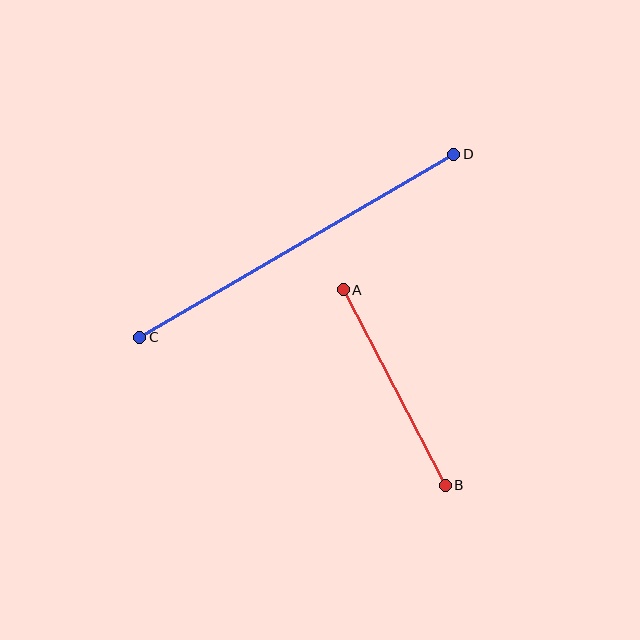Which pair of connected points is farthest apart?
Points C and D are farthest apart.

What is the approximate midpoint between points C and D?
The midpoint is at approximately (297, 246) pixels.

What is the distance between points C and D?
The distance is approximately 364 pixels.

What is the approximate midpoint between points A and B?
The midpoint is at approximately (394, 388) pixels.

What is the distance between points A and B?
The distance is approximately 221 pixels.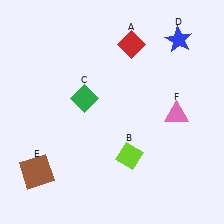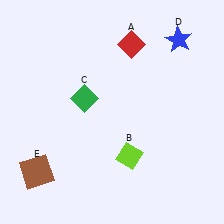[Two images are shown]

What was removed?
The pink triangle (F) was removed in Image 2.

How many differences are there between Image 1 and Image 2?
There is 1 difference between the two images.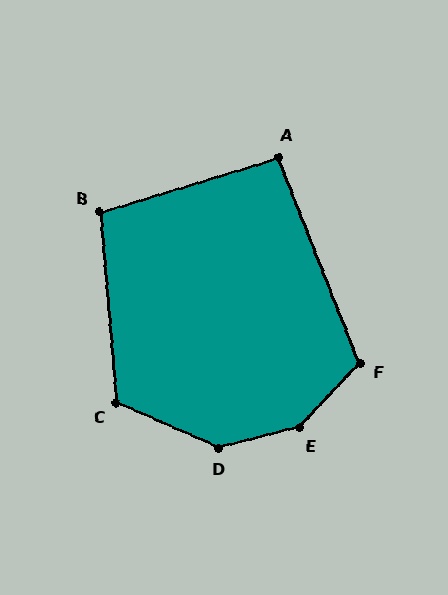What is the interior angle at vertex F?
Approximately 116 degrees (obtuse).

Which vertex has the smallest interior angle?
A, at approximately 94 degrees.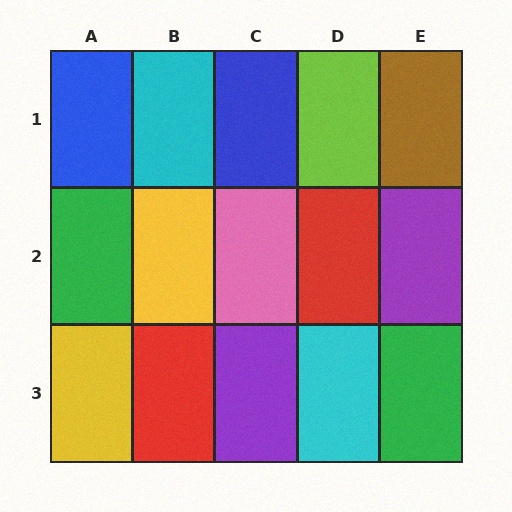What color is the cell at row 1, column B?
Cyan.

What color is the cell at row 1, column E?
Brown.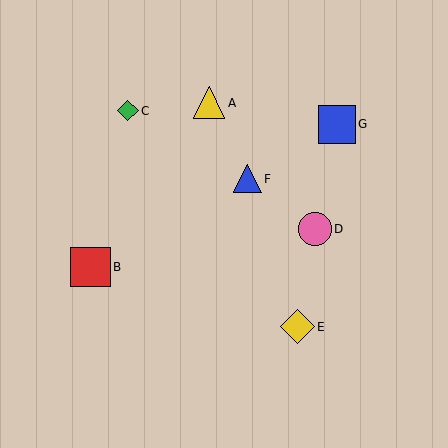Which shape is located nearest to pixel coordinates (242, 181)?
The blue triangle (labeled F) at (248, 179) is nearest to that location.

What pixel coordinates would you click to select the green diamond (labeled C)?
Click at (128, 111) to select the green diamond C.